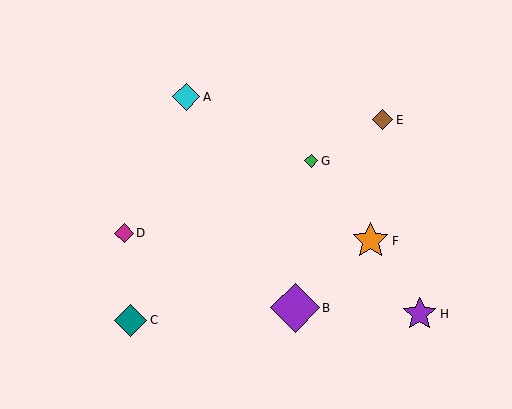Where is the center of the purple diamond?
The center of the purple diamond is at (295, 308).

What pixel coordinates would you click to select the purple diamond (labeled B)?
Click at (295, 308) to select the purple diamond B.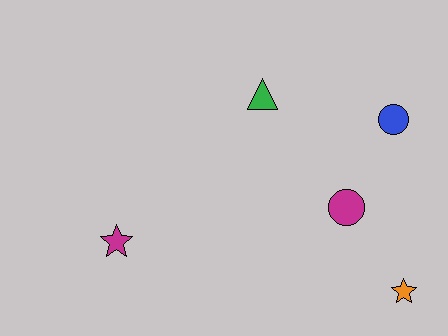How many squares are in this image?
There are no squares.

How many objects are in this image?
There are 5 objects.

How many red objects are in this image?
There are no red objects.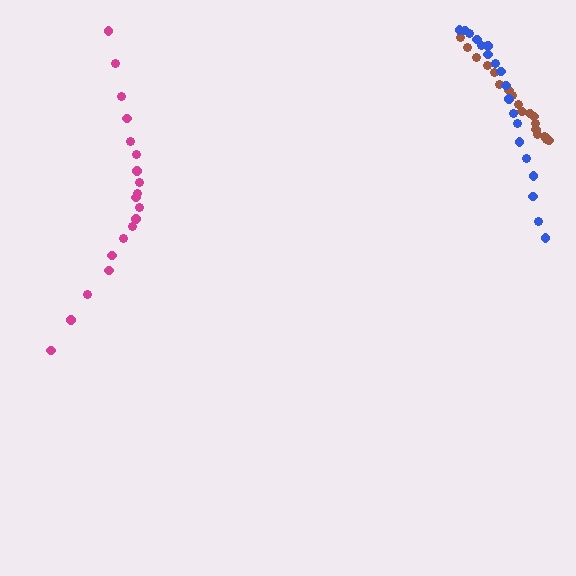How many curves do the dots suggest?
There are 3 distinct paths.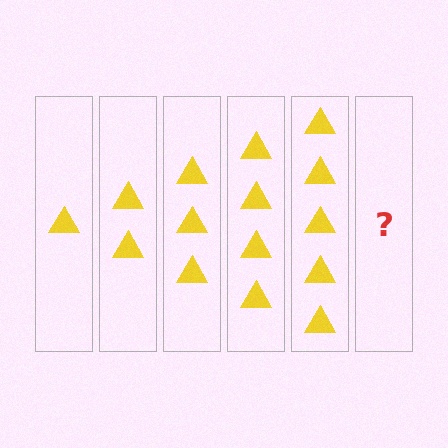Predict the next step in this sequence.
The next step is 6 triangles.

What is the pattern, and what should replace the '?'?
The pattern is that each step adds one more triangle. The '?' should be 6 triangles.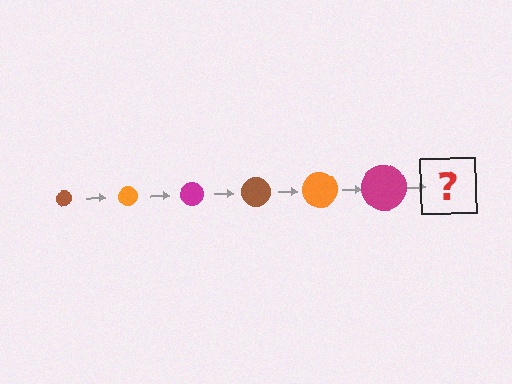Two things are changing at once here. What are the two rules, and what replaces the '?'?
The two rules are that the circle grows larger each step and the color cycles through brown, orange, and magenta. The '?' should be a brown circle, larger than the previous one.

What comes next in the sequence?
The next element should be a brown circle, larger than the previous one.